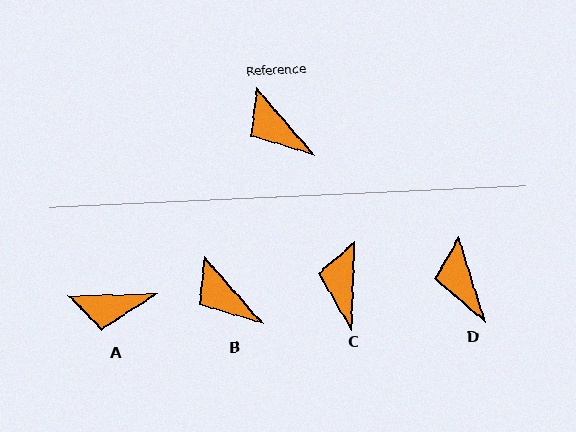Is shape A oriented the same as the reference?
No, it is off by about 50 degrees.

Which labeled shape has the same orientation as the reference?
B.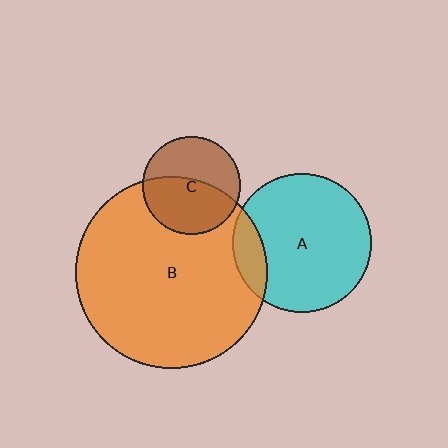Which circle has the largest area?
Circle B (orange).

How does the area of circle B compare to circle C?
Approximately 3.8 times.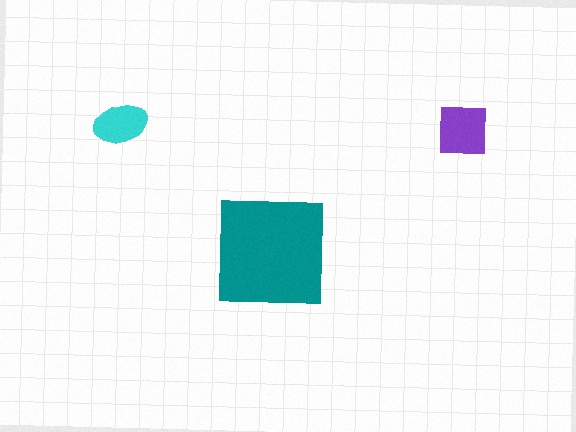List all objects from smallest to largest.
The cyan ellipse, the purple square, the teal square.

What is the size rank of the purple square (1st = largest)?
2nd.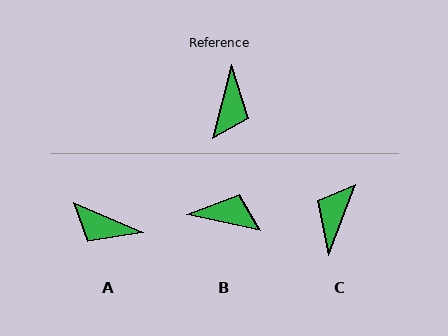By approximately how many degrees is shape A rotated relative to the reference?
Approximately 99 degrees clockwise.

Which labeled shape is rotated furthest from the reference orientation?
C, about 174 degrees away.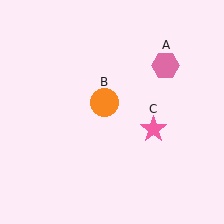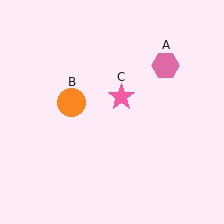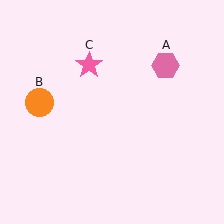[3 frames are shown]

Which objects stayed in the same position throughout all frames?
Pink hexagon (object A) remained stationary.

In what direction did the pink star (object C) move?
The pink star (object C) moved up and to the left.